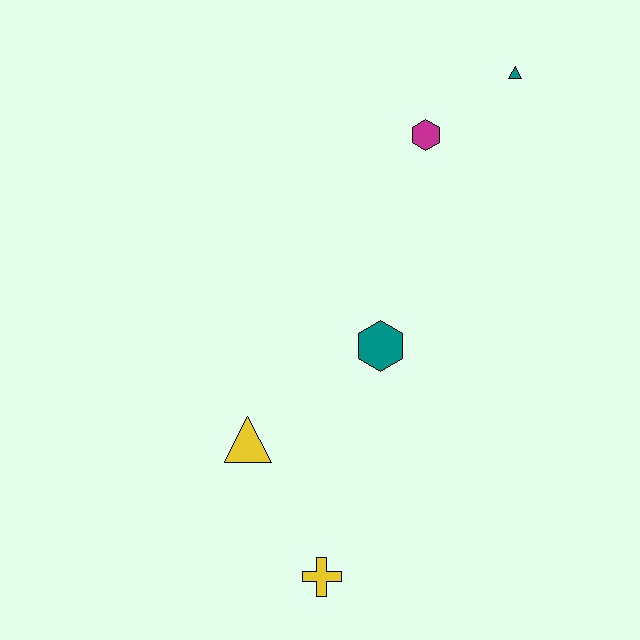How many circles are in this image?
There are no circles.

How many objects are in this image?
There are 5 objects.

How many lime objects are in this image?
There are no lime objects.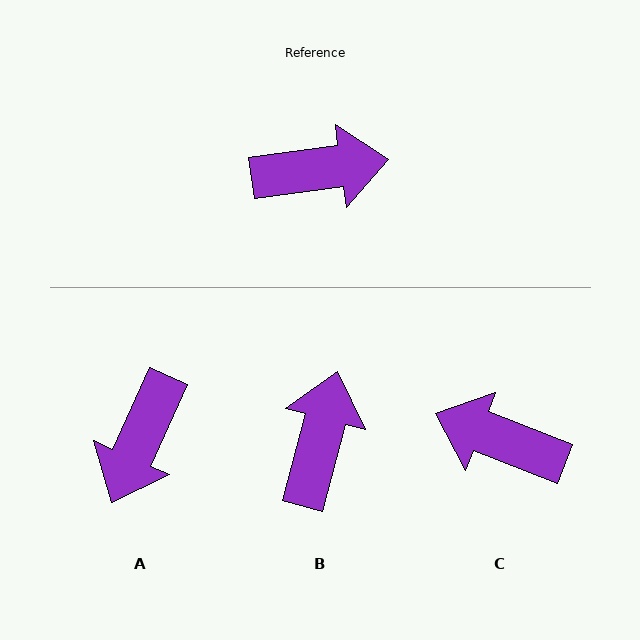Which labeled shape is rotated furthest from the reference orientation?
C, about 151 degrees away.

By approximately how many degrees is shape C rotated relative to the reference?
Approximately 151 degrees counter-clockwise.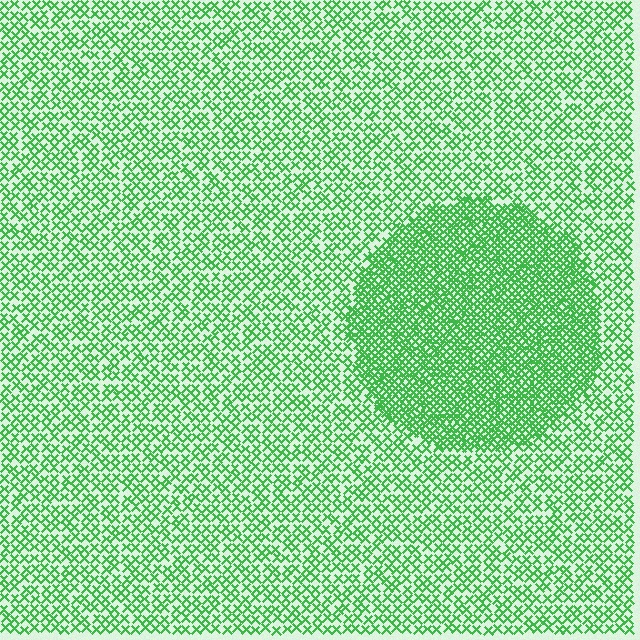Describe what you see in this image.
The image contains small green elements arranged at two different densities. A circle-shaped region is visible where the elements are more densely packed than the surrounding area.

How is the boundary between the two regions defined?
The boundary is defined by a change in element density (approximately 2.2x ratio). All elements are the same color, size, and shape.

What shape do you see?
I see a circle.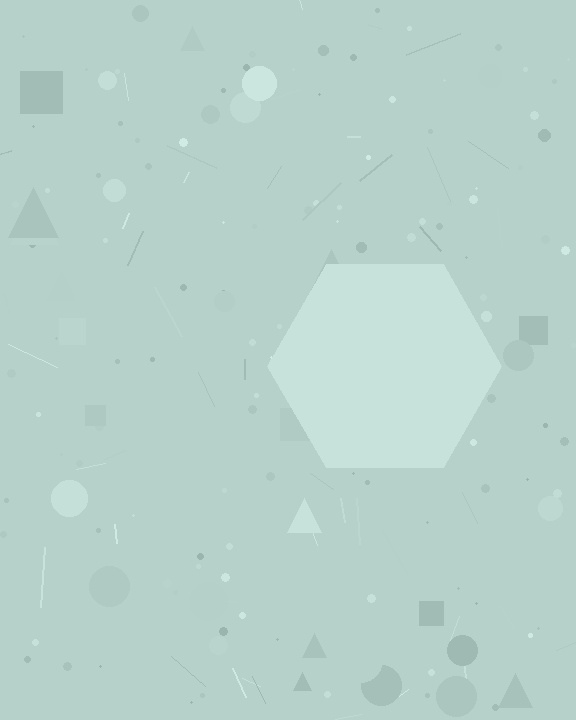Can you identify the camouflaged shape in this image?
The camouflaged shape is a hexagon.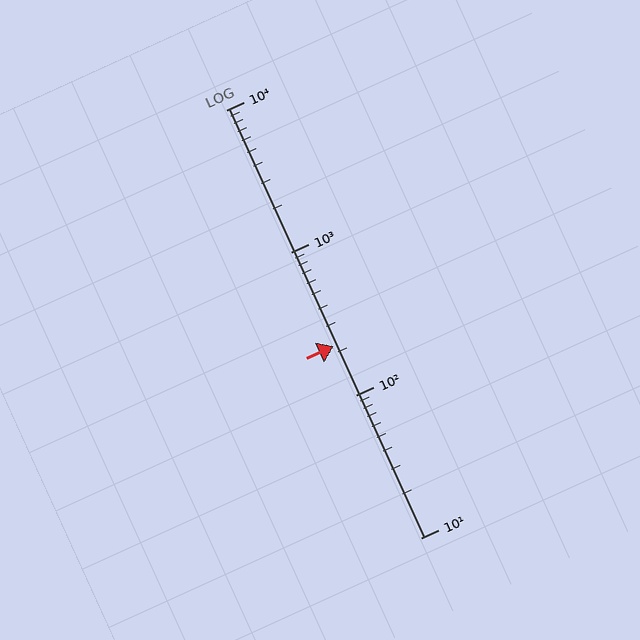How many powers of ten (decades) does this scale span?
The scale spans 3 decades, from 10 to 10000.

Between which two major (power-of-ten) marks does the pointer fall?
The pointer is between 100 and 1000.